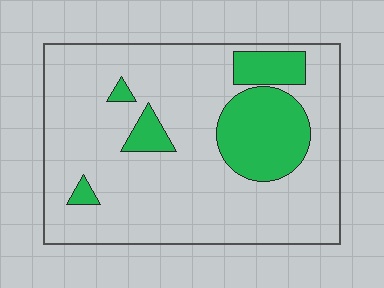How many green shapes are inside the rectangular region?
5.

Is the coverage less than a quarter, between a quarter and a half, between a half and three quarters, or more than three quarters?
Less than a quarter.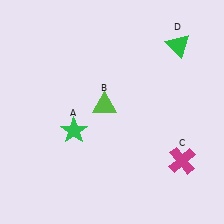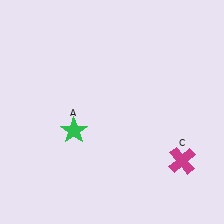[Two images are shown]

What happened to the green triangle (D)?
The green triangle (D) was removed in Image 2. It was in the top-right area of Image 1.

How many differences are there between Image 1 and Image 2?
There are 2 differences between the two images.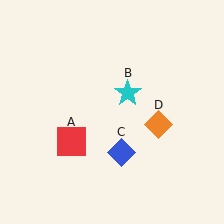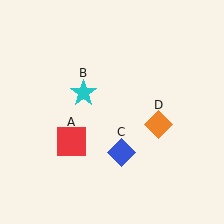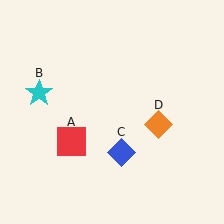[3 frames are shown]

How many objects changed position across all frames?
1 object changed position: cyan star (object B).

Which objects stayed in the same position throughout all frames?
Red square (object A) and blue diamond (object C) and orange diamond (object D) remained stationary.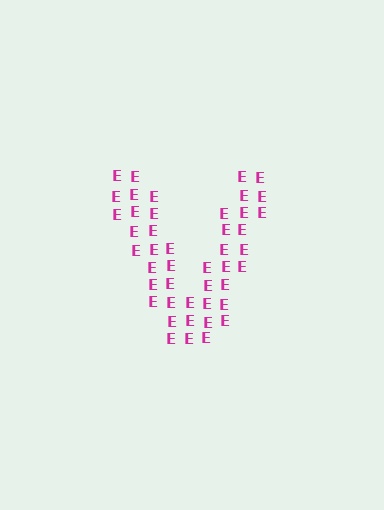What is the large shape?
The large shape is the letter V.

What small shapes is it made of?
It is made of small letter E's.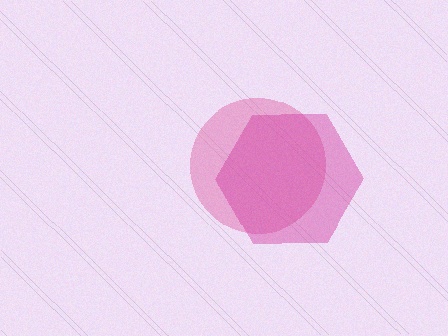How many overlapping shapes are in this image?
There are 2 overlapping shapes in the image.